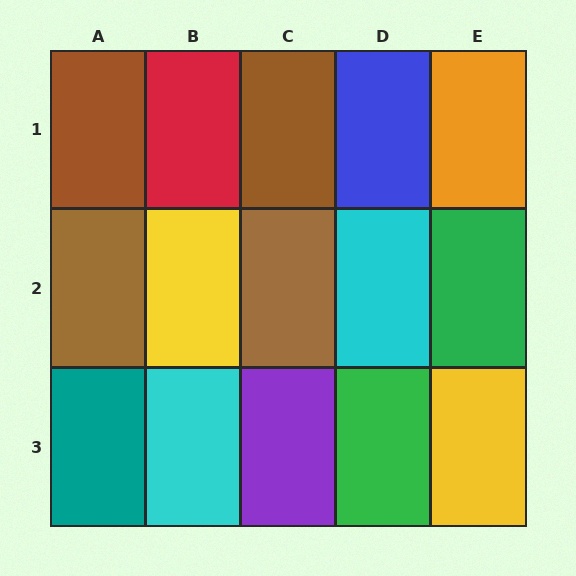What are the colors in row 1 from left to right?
Brown, red, brown, blue, orange.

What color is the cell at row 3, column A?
Teal.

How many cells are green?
2 cells are green.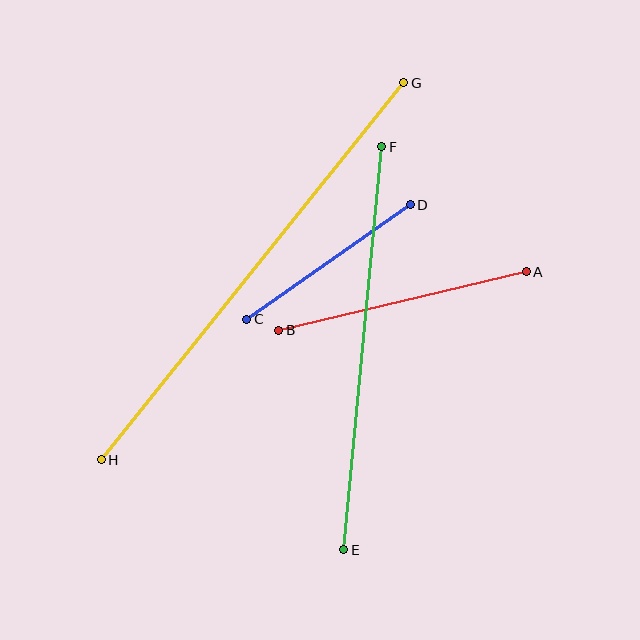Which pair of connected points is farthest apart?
Points G and H are farthest apart.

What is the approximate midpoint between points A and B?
The midpoint is at approximately (402, 301) pixels.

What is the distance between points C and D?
The distance is approximately 200 pixels.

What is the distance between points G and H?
The distance is approximately 483 pixels.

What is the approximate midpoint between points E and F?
The midpoint is at approximately (363, 348) pixels.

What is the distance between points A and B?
The distance is approximately 254 pixels.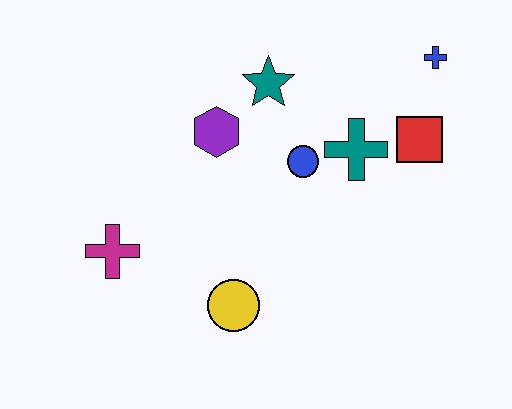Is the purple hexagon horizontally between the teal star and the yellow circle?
No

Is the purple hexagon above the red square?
Yes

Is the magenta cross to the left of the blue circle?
Yes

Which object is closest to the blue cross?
The red square is closest to the blue cross.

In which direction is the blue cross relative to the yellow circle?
The blue cross is above the yellow circle.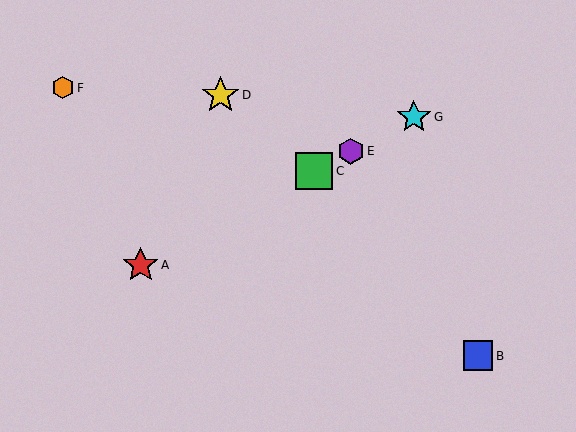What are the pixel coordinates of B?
Object B is at (478, 356).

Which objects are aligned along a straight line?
Objects A, C, E, G are aligned along a straight line.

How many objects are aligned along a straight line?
4 objects (A, C, E, G) are aligned along a straight line.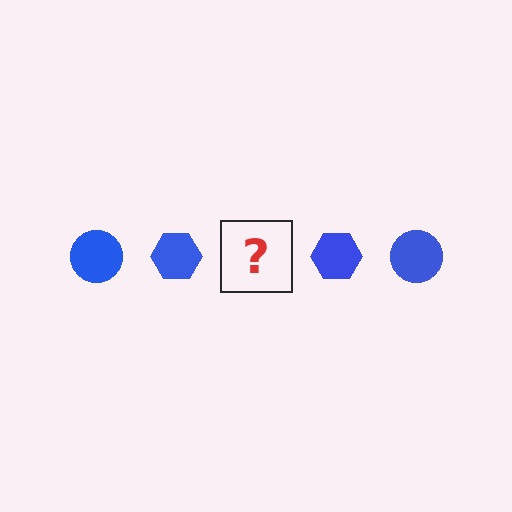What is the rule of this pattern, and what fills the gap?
The rule is that the pattern cycles through circle, hexagon shapes in blue. The gap should be filled with a blue circle.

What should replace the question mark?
The question mark should be replaced with a blue circle.